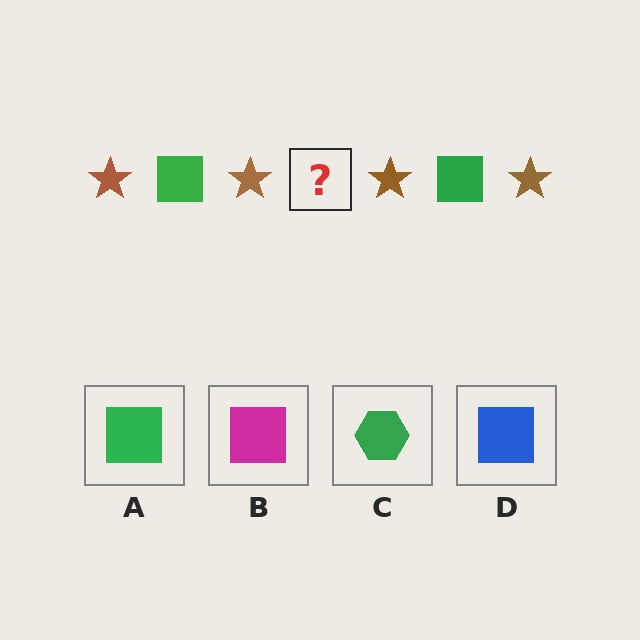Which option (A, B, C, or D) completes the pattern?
A.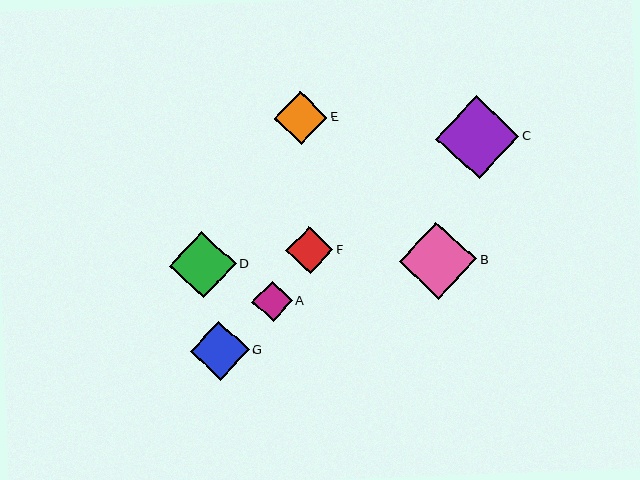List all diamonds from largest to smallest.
From largest to smallest: C, B, D, G, E, F, A.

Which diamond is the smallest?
Diamond A is the smallest with a size of approximately 40 pixels.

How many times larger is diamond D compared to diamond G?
Diamond D is approximately 1.1 times the size of diamond G.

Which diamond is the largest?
Diamond C is the largest with a size of approximately 83 pixels.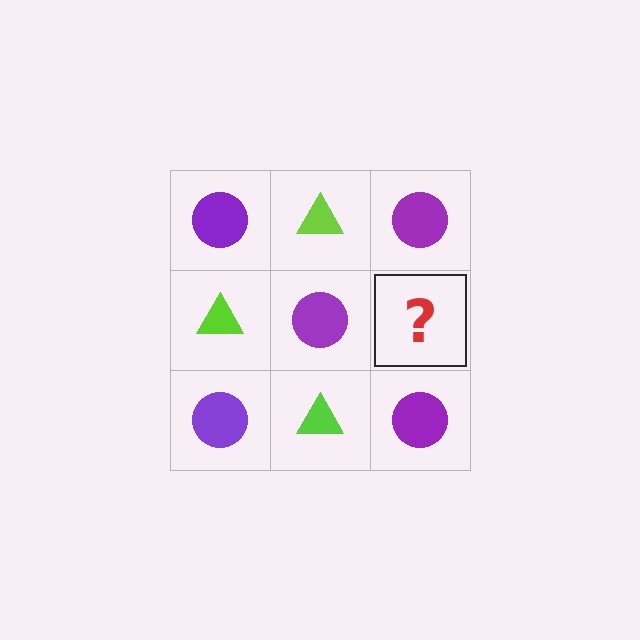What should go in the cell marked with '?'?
The missing cell should contain a lime triangle.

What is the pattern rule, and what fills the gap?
The rule is that it alternates purple circle and lime triangle in a checkerboard pattern. The gap should be filled with a lime triangle.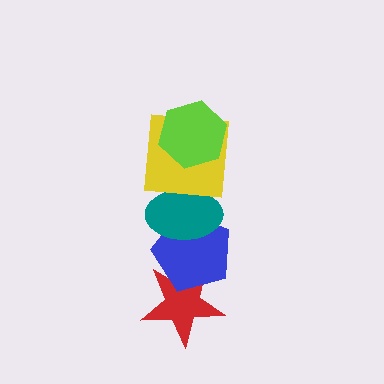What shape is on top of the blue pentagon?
The teal ellipse is on top of the blue pentagon.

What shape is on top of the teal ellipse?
The yellow square is on top of the teal ellipse.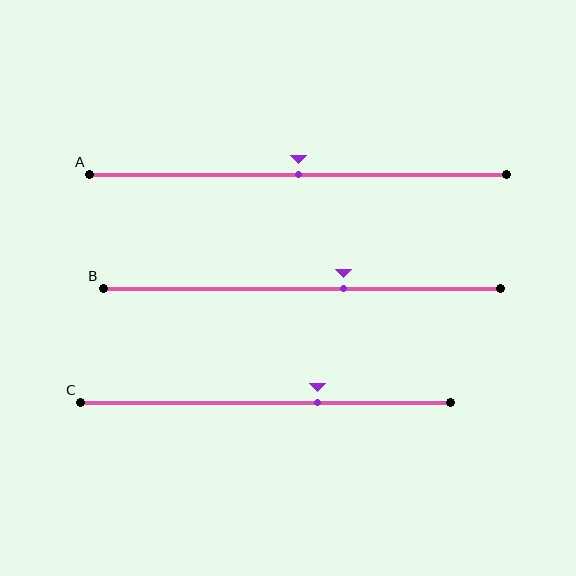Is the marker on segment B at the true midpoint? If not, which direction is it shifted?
No, the marker on segment B is shifted to the right by about 11% of the segment length.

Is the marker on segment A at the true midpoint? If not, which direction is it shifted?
Yes, the marker on segment A is at the true midpoint.